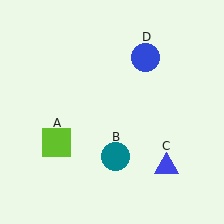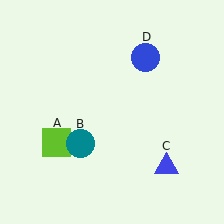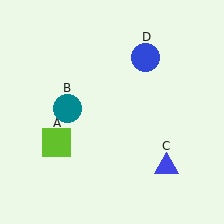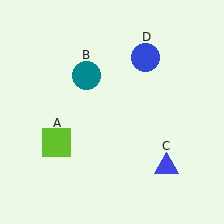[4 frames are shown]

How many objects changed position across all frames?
1 object changed position: teal circle (object B).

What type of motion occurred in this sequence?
The teal circle (object B) rotated clockwise around the center of the scene.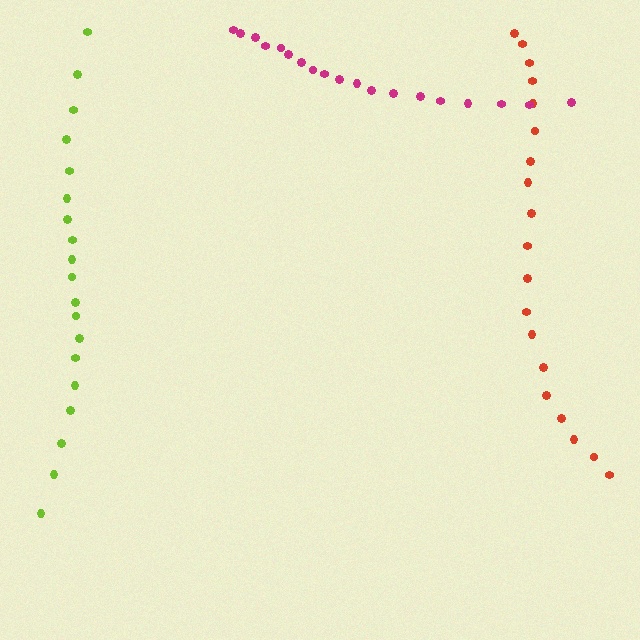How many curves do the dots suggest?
There are 3 distinct paths.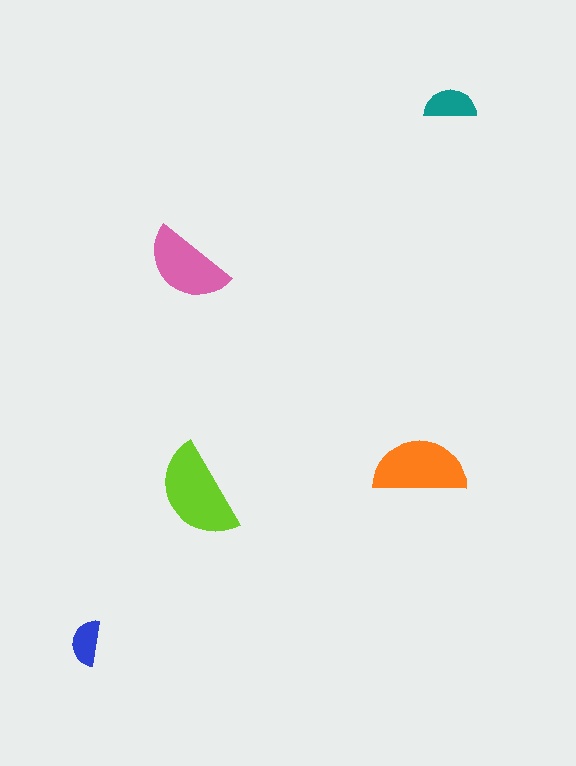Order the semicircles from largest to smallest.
the lime one, the orange one, the pink one, the teal one, the blue one.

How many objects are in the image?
There are 5 objects in the image.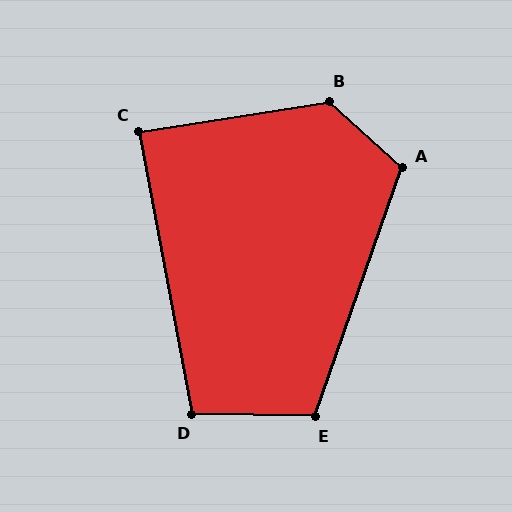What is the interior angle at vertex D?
Approximately 101 degrees (obtuse).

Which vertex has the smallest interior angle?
C, at approximately 88 degrees.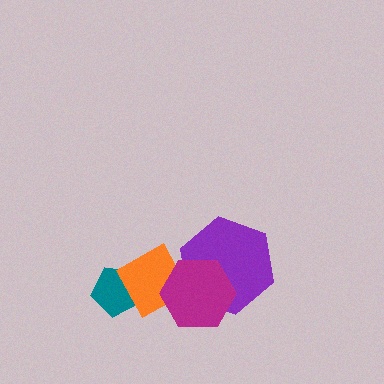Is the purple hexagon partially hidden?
Yes, it is partially covered by another shape.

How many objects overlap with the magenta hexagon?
2 objects overlap with the magenta hexagon.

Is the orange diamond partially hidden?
Yes, it is partially covered by another shape.